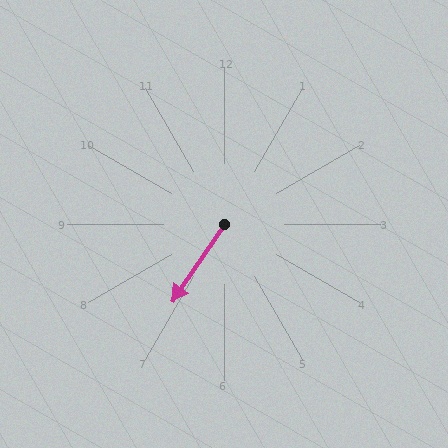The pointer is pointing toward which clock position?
Roughly 7 o'clock.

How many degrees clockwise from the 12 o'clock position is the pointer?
Approximately 214 degrees.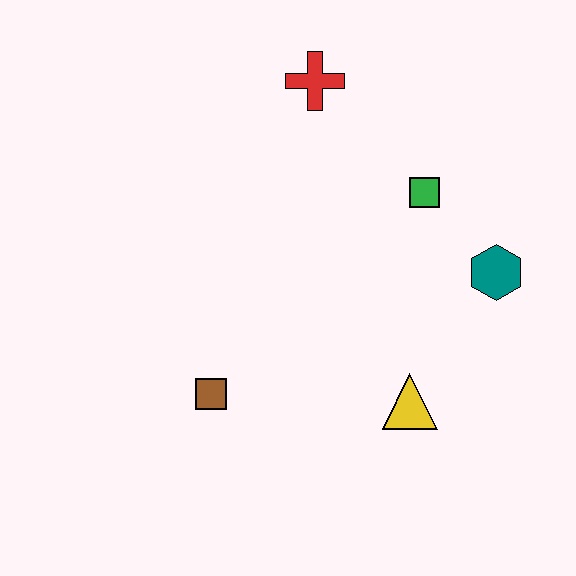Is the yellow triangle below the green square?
Yes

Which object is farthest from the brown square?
The red cross is farthest from the brown square.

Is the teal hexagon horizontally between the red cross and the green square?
No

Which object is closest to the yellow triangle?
The teal hexagon is closest to the yellow triangle.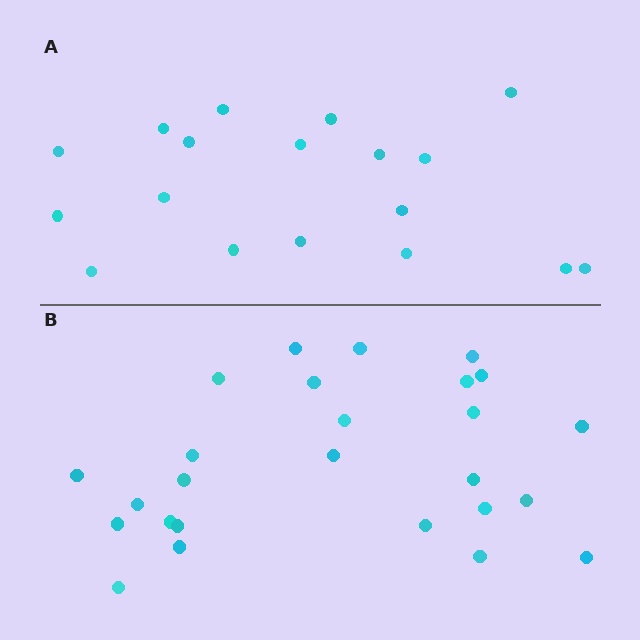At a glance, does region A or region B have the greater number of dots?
Region B (the bottom region) has more dots.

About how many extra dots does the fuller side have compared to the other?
Region B has roughly 8 or so more dots than region A.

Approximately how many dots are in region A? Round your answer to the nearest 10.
About 20 dots. (The exact count is 18, which rounds to 20.)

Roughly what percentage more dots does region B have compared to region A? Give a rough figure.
About 45% more.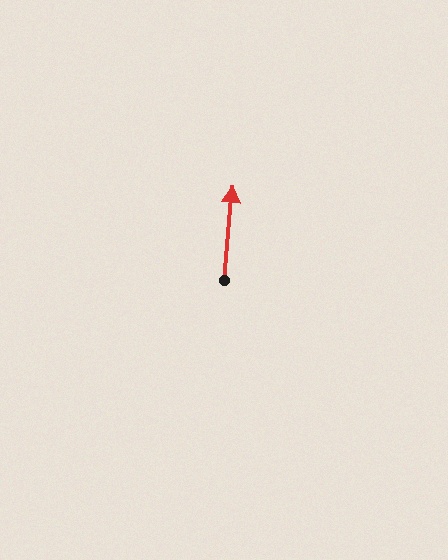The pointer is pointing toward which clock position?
Roughly 12 o'clock.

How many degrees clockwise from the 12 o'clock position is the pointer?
Approximately 5 degrees.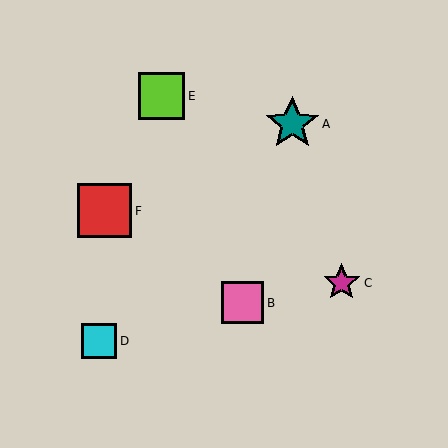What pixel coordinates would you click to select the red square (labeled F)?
Click at (105, 211) to select the red square F.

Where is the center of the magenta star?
The center of the magenta star is at (342, 283).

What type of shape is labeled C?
Shape C is a magenta star.